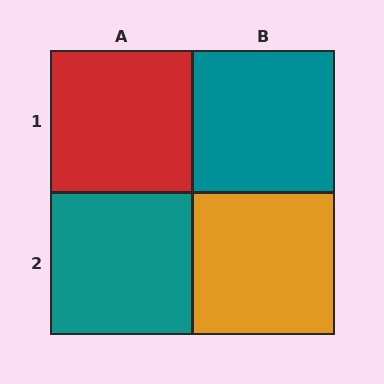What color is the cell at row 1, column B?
Teal.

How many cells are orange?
1 cell is orange.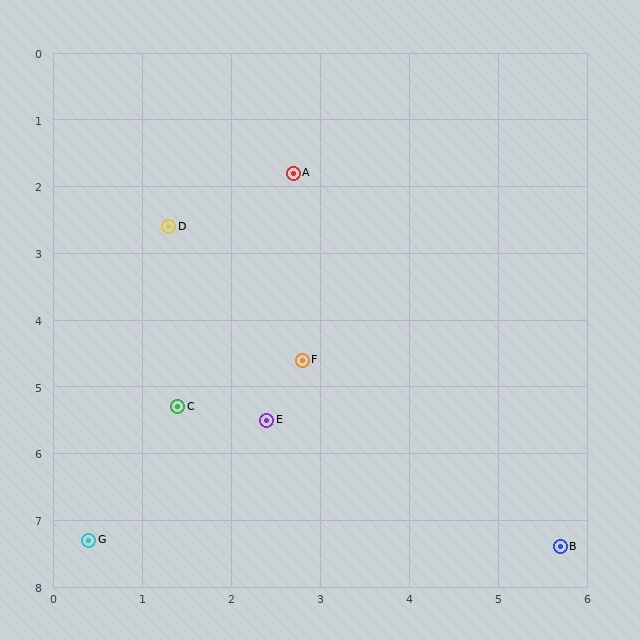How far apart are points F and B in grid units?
Points F and B are about 4.0 grid units apart.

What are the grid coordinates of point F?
Point F is at approximately (2.8, 4.6).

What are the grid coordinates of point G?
Point G is at approximately (0.4, 7.3).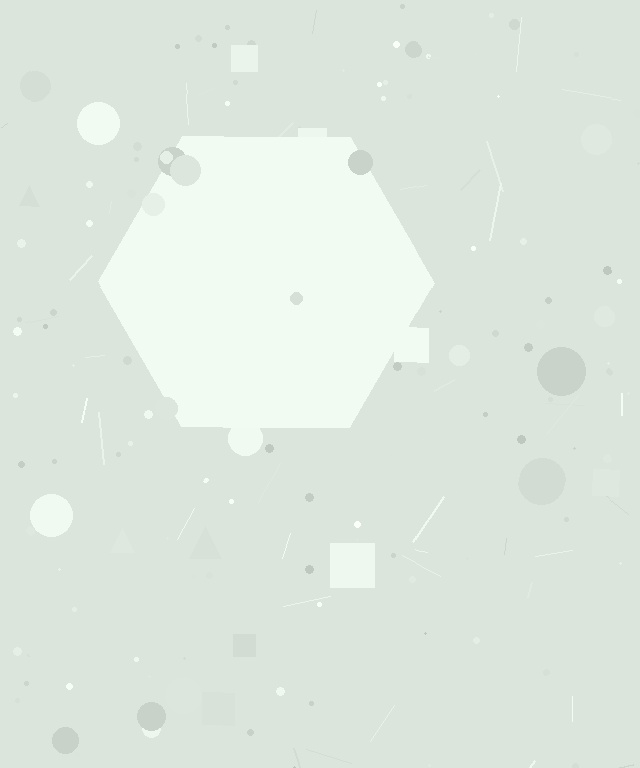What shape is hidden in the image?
A hexagon is hidden in the image.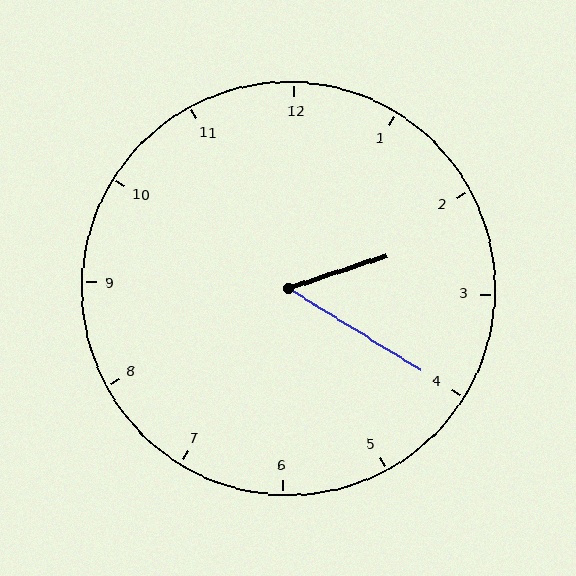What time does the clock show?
2:20.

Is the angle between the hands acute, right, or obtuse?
It is acute.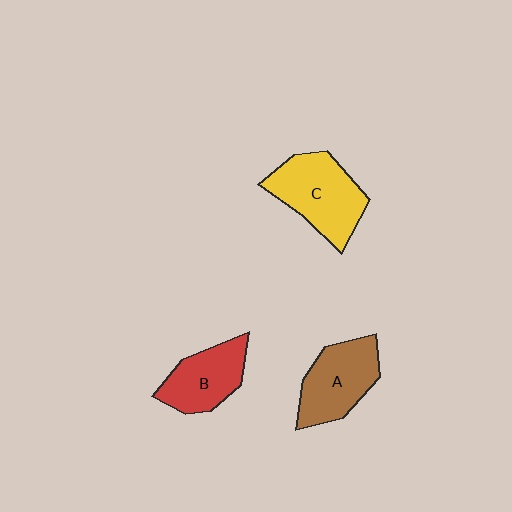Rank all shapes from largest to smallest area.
From largest to smallest: C (yellow), A (brown), B (red).